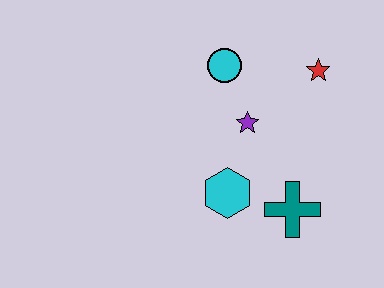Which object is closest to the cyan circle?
The purple star is closest to the cyan circle.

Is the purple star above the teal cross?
Yes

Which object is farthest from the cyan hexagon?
The red star is farthest from the cyan hexagon.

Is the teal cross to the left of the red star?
Yes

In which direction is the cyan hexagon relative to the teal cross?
The cyan hexagon is to the left of the teal cross.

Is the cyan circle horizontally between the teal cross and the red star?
No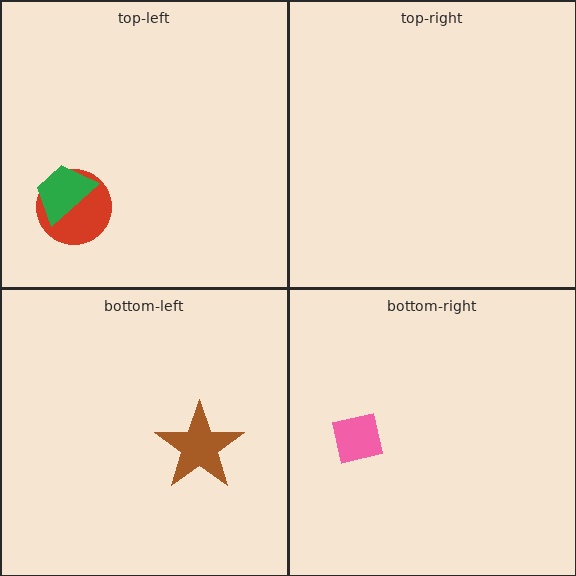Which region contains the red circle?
The top-left region.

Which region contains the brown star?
The bottom-left region.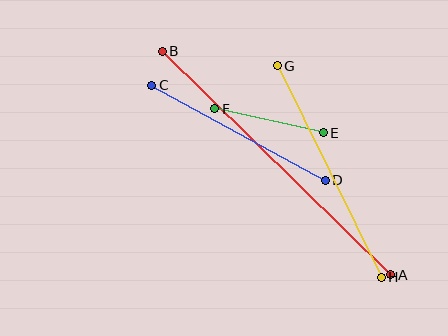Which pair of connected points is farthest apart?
Points A and B are farthest apart.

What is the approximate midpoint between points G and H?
The midpoint is at approximately (329, 172) pixels.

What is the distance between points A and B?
The distance is approximately 320 pixels.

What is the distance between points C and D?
The distance is approximately 198 pixels.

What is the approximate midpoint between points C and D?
The midpoint is at approximately (239, 133) pixels.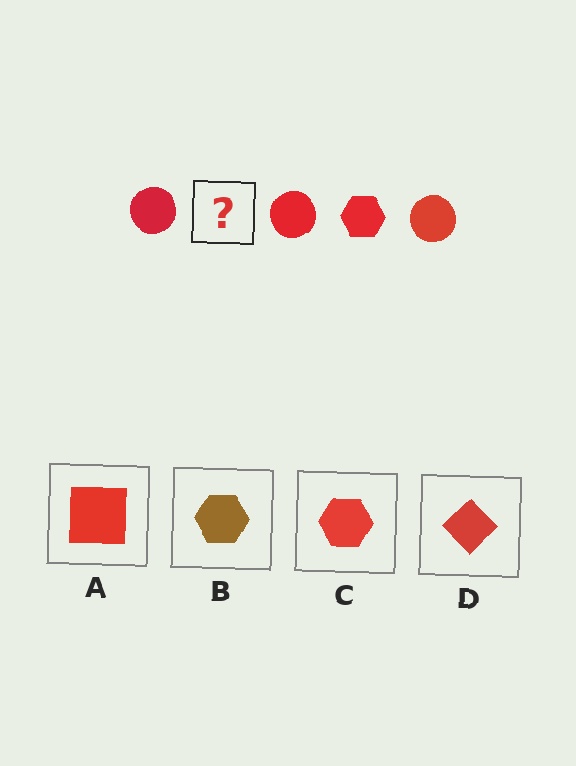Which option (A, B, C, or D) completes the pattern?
C.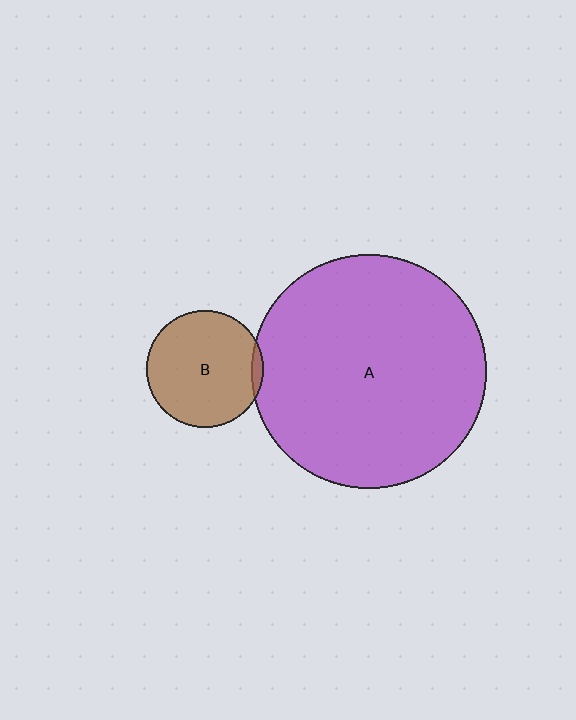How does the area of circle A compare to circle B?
Approximately 4.0 times.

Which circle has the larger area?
Circle A (purple).